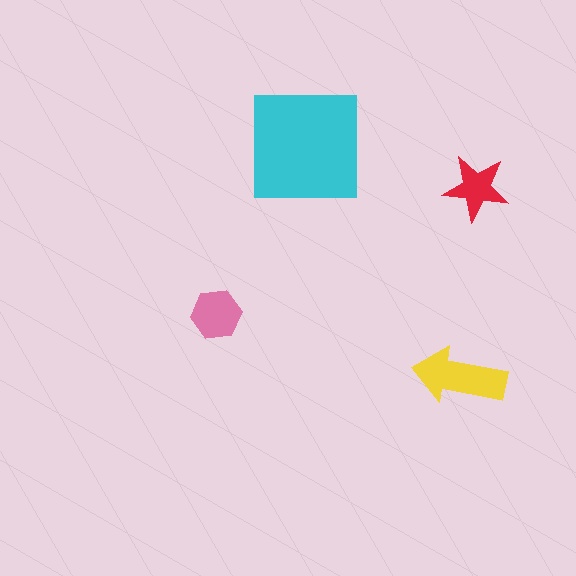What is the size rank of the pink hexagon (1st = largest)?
3rd.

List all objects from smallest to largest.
The red star, the pink hexagon, the yellow arrow, the cyan square.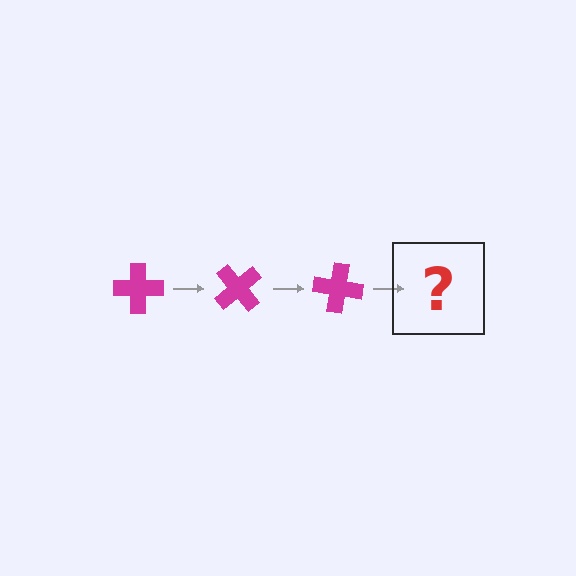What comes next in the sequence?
The next element should be a magenta cross rotated 150 degrees.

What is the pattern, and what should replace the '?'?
The pattern is that the cross rotates 50 degrees each step. The '?' should be a magenta cross rotated 150 degrees.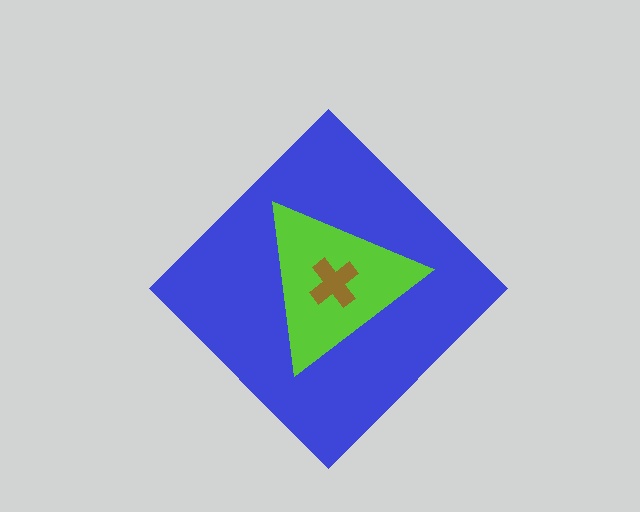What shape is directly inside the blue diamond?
The lime triangle.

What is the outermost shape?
The blue diamond.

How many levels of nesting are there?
3.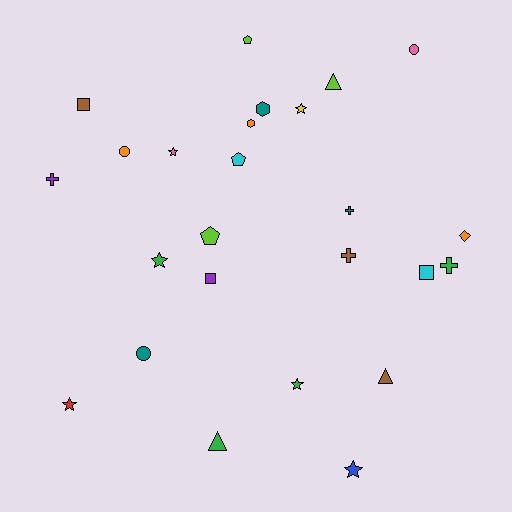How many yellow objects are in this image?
There is 1 yellow object.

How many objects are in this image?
There are 25 objects.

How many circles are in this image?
There are 3 circles.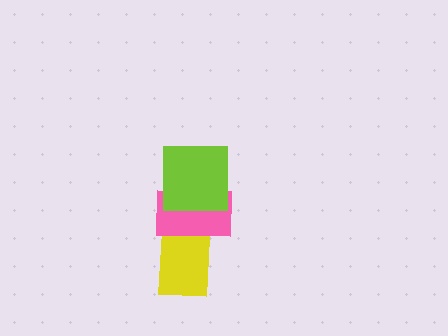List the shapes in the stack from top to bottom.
From top to bottom: the lime square, the pink rectangle, the yellow rectangle.